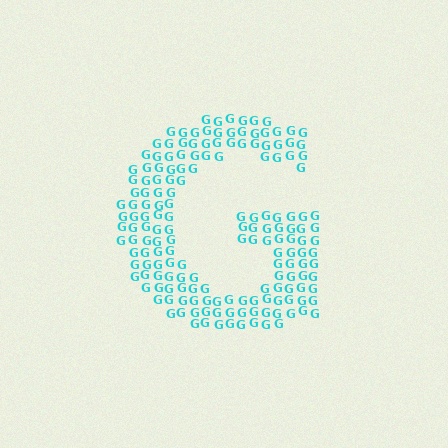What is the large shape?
The large shape is the letter G.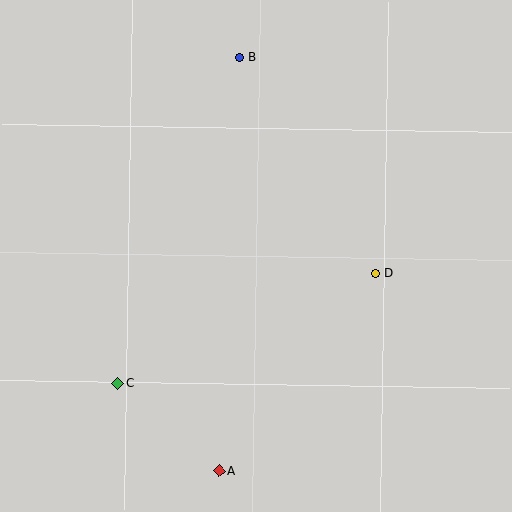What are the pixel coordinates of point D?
Point D is at (376, 273).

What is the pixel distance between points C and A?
The distance between C and A is 133 pixels.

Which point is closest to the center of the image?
Point D at (376, 273) is closest to the center.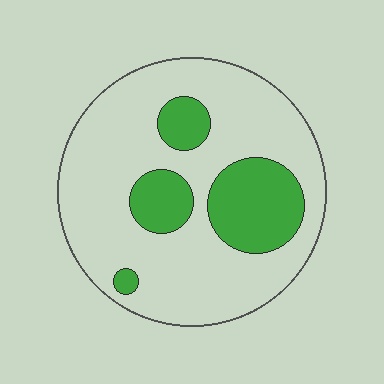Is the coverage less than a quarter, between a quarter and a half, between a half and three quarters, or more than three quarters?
Less than a quarter.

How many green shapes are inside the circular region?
4.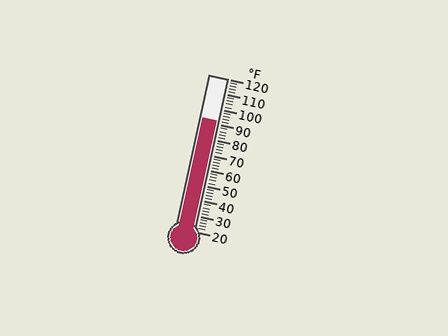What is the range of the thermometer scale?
The thermometer scale ranges from 20°F to 120°F.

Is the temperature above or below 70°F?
The temperature is above 70°F.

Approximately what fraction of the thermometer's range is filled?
The thermometer is filled to approximately 70% of its range.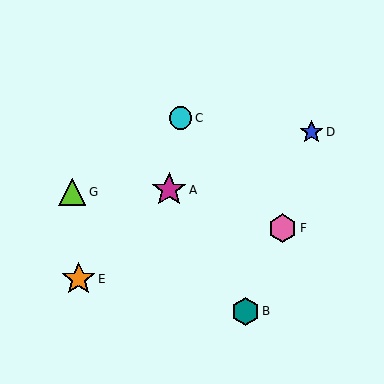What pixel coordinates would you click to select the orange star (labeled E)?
Click at (79, 279) to select the orange star E.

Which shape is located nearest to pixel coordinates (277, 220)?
The pink hexagon (labeled F) at (282, 228) is nearest to that location.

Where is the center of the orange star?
The center of the orange star is at (79, 279).